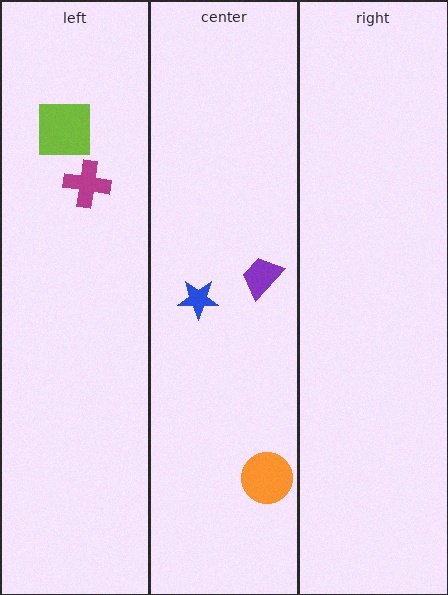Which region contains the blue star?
The center region.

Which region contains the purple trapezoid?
The center region.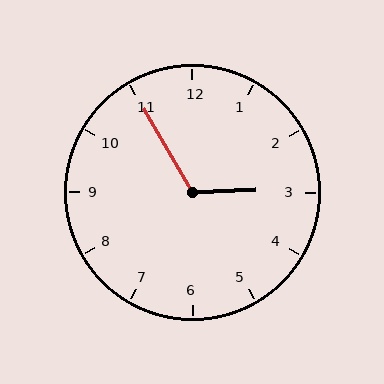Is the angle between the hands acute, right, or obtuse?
It is obtuse.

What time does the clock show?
2:55.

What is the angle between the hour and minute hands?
Approximately 118 degrees.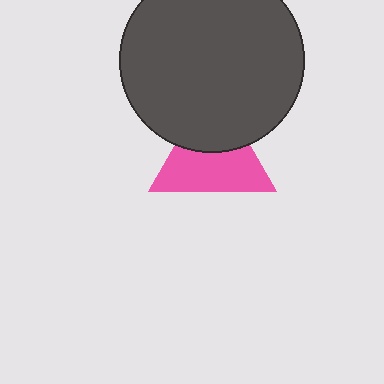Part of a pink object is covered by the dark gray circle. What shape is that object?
It is a triangle.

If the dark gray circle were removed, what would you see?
You would see the complete pink triangle.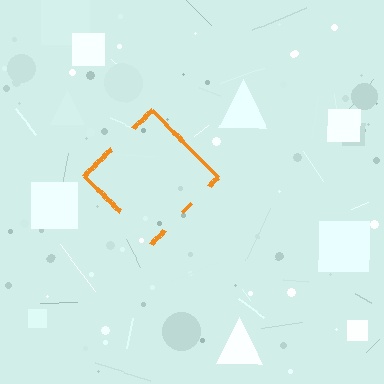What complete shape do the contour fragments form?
The contour fragments form a diamond.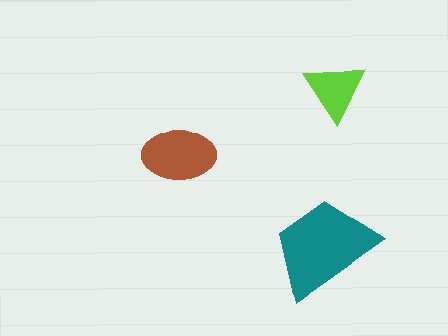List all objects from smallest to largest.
The lime triangle, the brown ellipse, the teal trapezoid.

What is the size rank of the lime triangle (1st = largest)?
3rd.